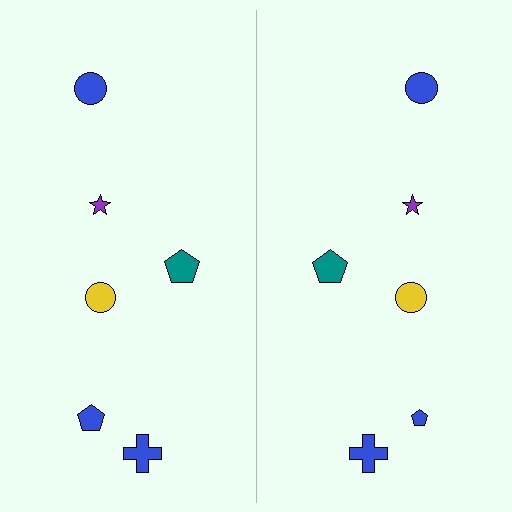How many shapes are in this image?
There are 12 shapes in this image.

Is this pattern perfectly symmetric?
No, the pattern is not perfectly symmetric. The blue pentagon on the right side has a different size than its mirror counterpart.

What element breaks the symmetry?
The blue pentagon on the right side has a different size than its mirror counterpart.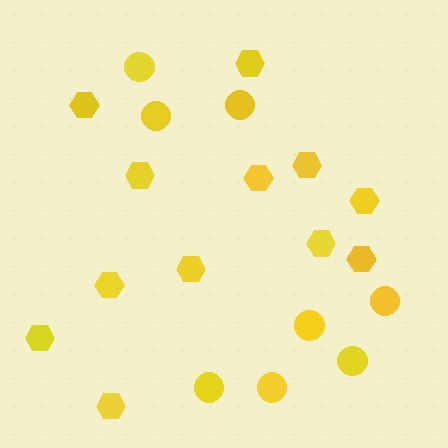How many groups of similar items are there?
There are 2 groups: one group of circles (8) and one group of hexagons (12).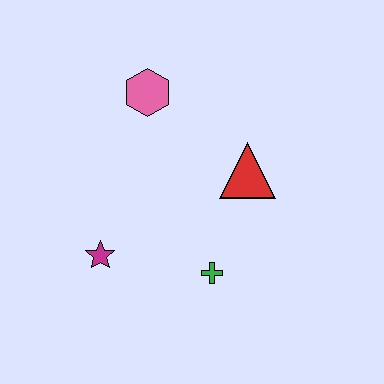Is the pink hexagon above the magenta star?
Yes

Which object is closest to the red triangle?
The green cross is closest to the red triangle.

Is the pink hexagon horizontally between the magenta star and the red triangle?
Yes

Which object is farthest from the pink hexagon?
The green cross is farthest from the pink hexagon.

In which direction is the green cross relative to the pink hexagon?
The green cross is below the pink hexagon.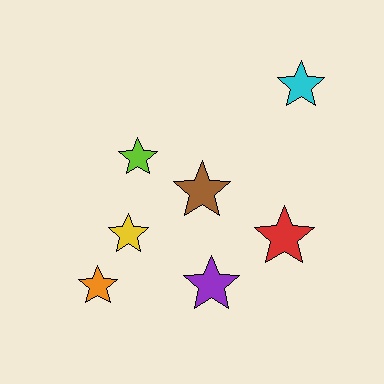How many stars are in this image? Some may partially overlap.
There are 7 stars.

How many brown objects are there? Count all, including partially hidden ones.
There is 1 brown object.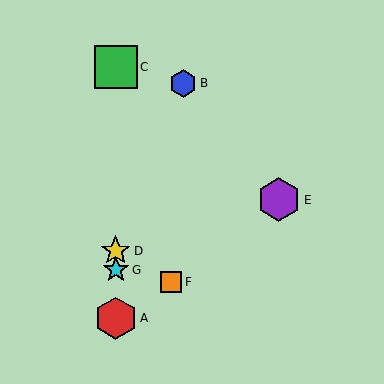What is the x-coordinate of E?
Object E is at x≈279.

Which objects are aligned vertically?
Objects A, C, D, G are aligned vertically.